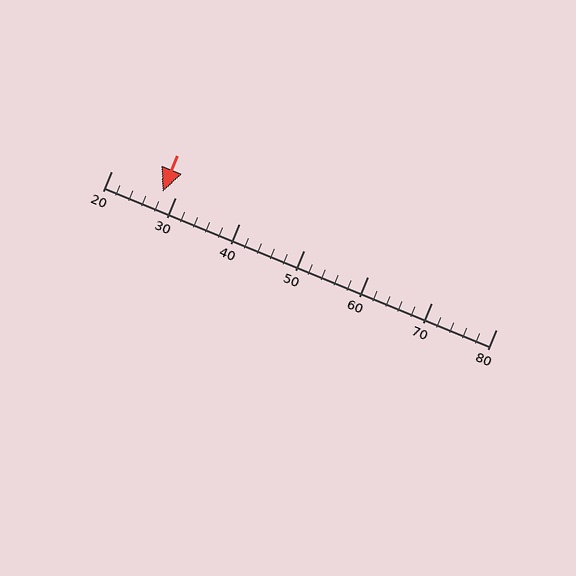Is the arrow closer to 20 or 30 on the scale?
The arrow is closer to 30.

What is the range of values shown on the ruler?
The ruler shows values from 20 to 80.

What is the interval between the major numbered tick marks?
The major tick marks are spaced 10 units apart.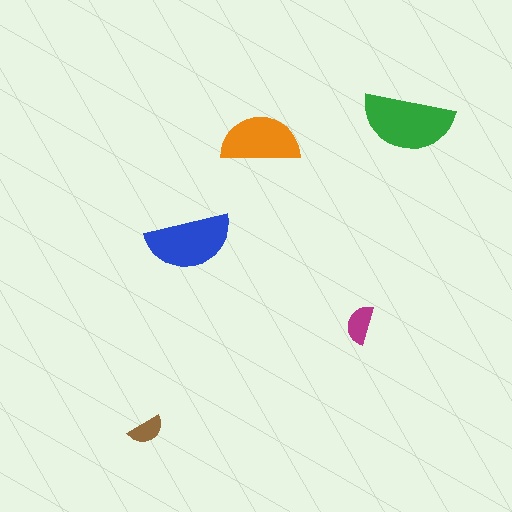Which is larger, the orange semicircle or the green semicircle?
The green one.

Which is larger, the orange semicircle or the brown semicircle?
The orange one.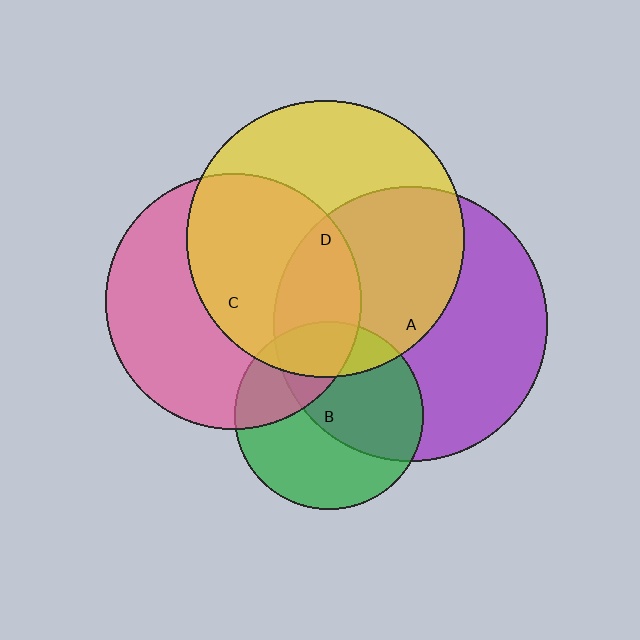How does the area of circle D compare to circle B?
Approximately 2.2 times.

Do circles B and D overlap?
Yes.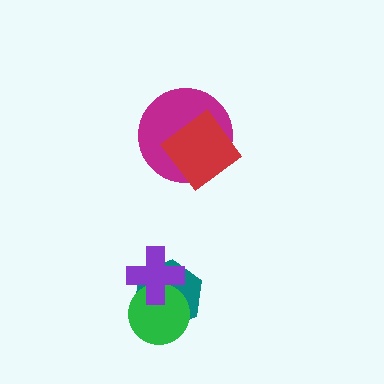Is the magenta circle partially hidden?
Yes, it is partially covered by another shape.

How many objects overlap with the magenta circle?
1 object overlaps with the magenta circle.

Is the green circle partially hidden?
Yes, it is partially covered by another shape.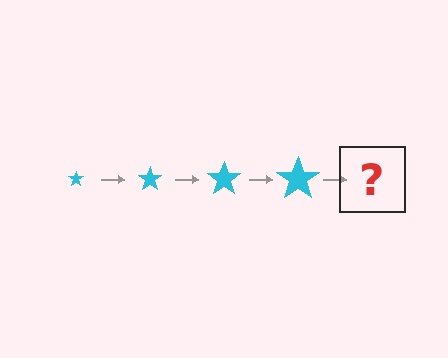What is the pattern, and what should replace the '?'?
The pattern is that the star gets progressively larger each step. The '?' should be a cyan star, larger than the previous one.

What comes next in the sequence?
The next element should be a cyan star, larger than the previous one.